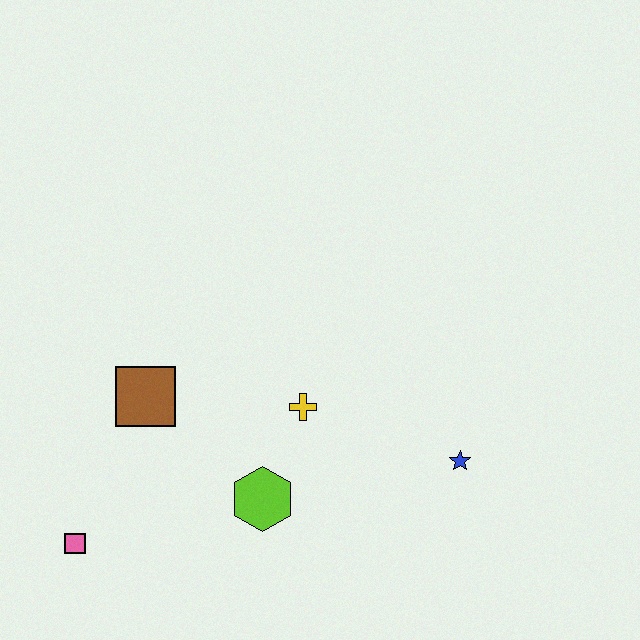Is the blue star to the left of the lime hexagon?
No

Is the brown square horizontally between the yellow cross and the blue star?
No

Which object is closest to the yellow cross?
The lime hexagon is closest to the yellow cross.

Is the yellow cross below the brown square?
Yes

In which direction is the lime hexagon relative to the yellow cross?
The lime hexagon is below the yellow cross.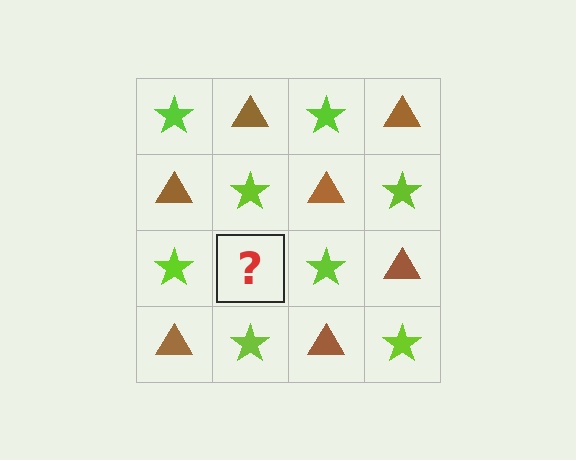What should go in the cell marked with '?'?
The missing cell should contain a brown triangle.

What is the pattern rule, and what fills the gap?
The rule is that it alternates lime star and brown triangle in a checkerboard pattern. The gap should be filled with a brown triangle.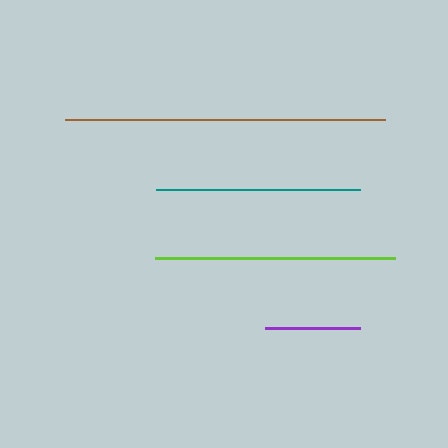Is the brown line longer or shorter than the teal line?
The brown line is longer than the teal line.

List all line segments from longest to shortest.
From longest to shortest: brown, lime, teal, purple.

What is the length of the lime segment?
The lime segment is approximately 240 pixels long.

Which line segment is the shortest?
The purple line is the shortest at approximately 95 pixels.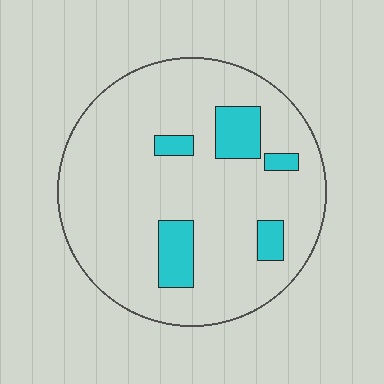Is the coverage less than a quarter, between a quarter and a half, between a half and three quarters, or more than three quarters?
Less than a quarter.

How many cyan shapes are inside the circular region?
5.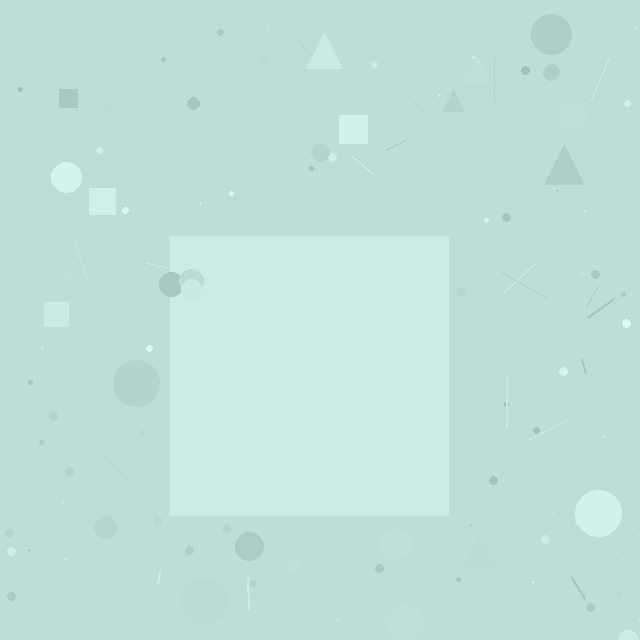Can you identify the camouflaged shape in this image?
The camouflaged shape is a square.